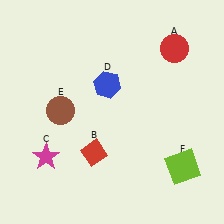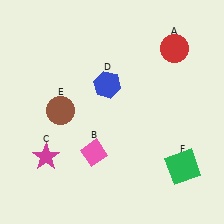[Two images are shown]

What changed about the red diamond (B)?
In Image 1, B is red. In Image 2, it changed to pink.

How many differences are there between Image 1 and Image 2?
There are 2 differences between the two images.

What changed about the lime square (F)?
In Image 1, F is lime. In Image 2, it changed to green.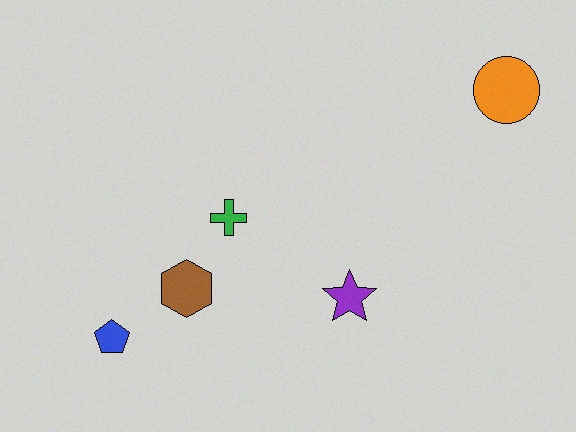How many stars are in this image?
There is 1 star.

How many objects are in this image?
There are 5 objects.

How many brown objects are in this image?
There is 1 brown object.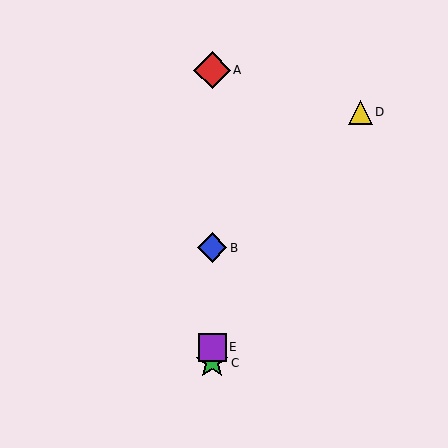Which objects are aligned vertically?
Objects A, B, C, E are aligned vertically.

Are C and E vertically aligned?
Yes, both are at x≈212.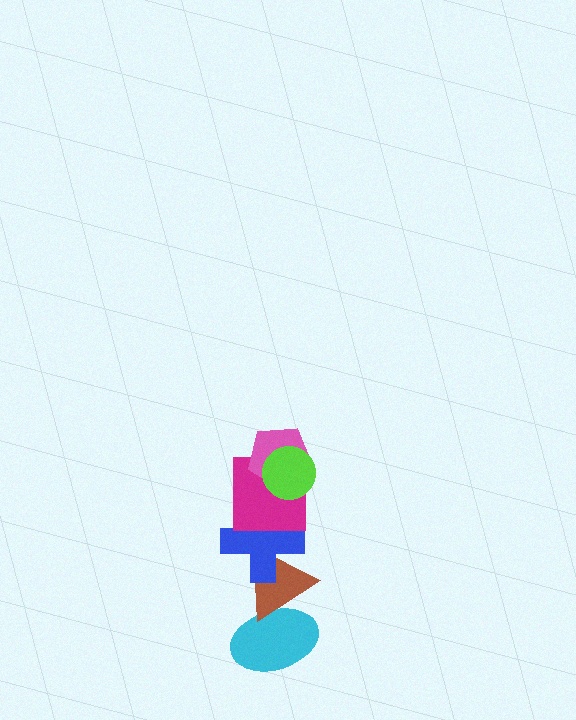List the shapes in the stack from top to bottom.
From top to bottom: the lime circle, the pink pentagon, the magenta square, the blue cross, the brown triangle, the cyan ellipse.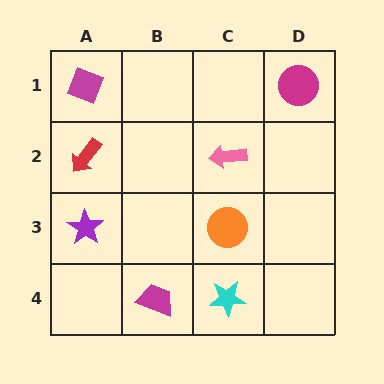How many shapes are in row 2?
2 shapes.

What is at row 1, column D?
A magenta circle.